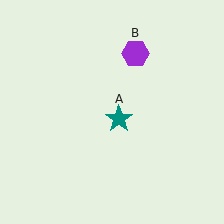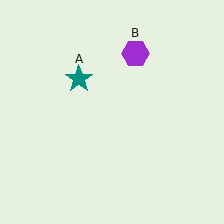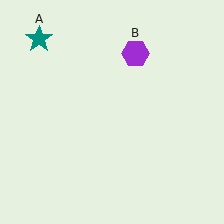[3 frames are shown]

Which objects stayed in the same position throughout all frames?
Purple hexagon (object B) remained stationary.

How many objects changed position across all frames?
1 object changed position: teal star (object A).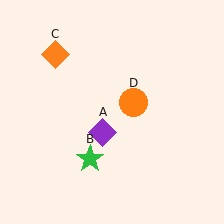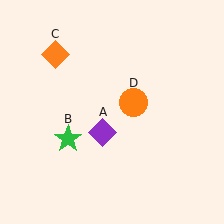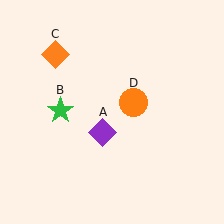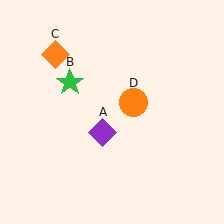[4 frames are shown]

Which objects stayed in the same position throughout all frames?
Purple diamond (object A) and orange diamond (object C) and orange circle (object D) remained stationary.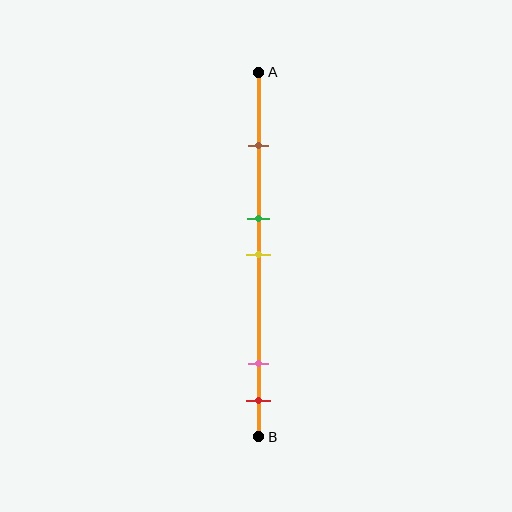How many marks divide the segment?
There are 5 marks dividing the segment.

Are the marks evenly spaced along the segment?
No, the marks are not evenly spaced.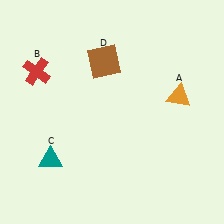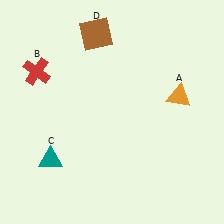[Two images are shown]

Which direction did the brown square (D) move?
The brown square (D) moved up.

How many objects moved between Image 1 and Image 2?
1 object moved between the two images.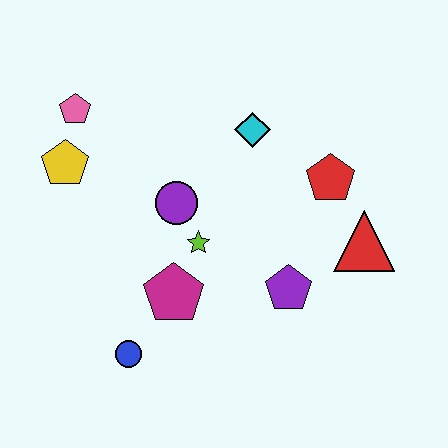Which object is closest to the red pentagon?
The red triangle is closest to the red pentagon.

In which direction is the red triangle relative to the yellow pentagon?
The red triangle is to the right of the yellow pentagon.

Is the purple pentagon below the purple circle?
Yes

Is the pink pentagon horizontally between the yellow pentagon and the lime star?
Yes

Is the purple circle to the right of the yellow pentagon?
Yes